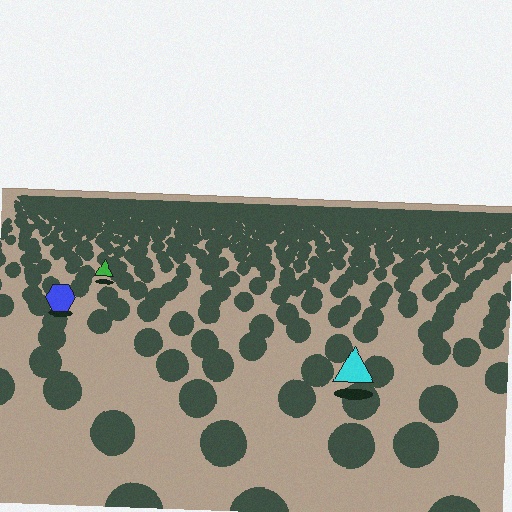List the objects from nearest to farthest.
From nearest to farthest: the cyan triangle, the blue hexagon, the green triangle.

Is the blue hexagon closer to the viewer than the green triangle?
Yes. The blue hexagon is closer — you can tell from the texture gradient: the ground texture is coarser near it.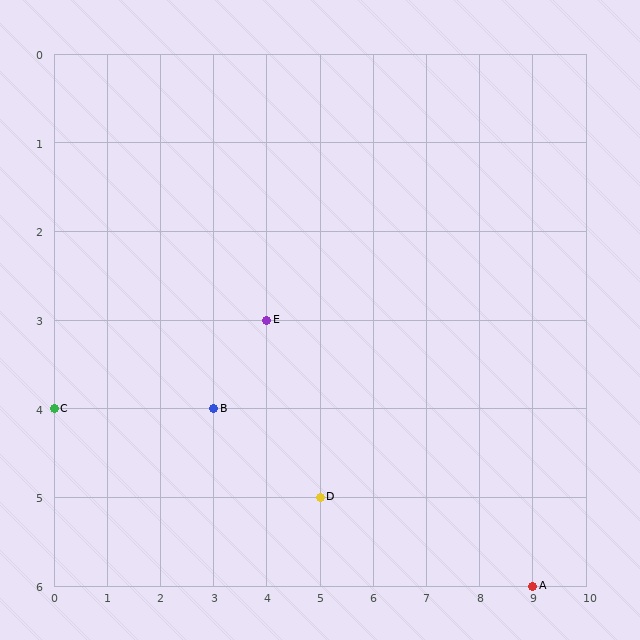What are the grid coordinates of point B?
Point B is at grid coordinates (3, 4).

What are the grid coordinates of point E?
Point E is at grid coordinates (4, 3).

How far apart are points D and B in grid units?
Points D and B are 2 columns and 1 row apart (about 2.2 grid units diagonally).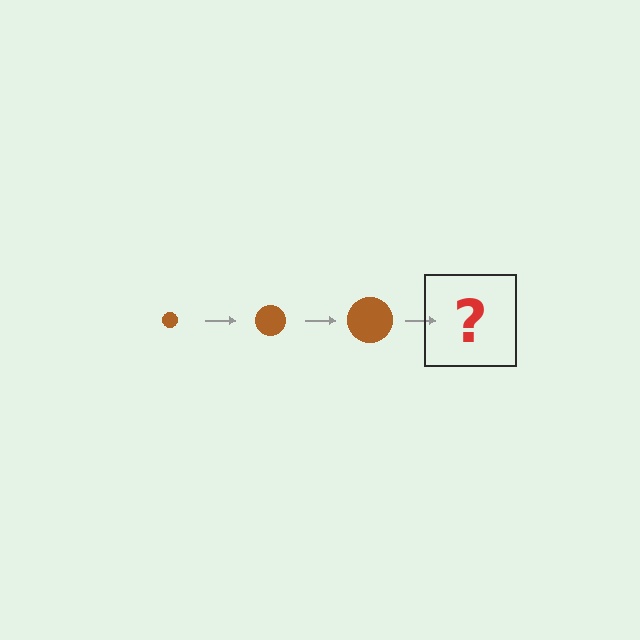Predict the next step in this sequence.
The next step is a brown circle, larger than the previous one.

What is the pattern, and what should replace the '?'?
The pattern is that the circle gets progressively larger each step. The '?' should be a brown circle, larger than the previous one.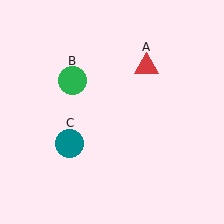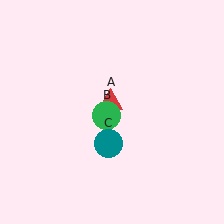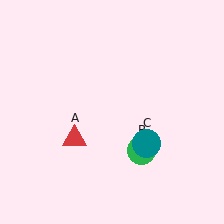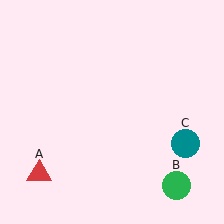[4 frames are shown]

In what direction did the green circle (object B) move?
The green circle (object B) moved down and to the right.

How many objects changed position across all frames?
3 objects changed position: red triangle (object A), green circle (object B), teal circle (object C).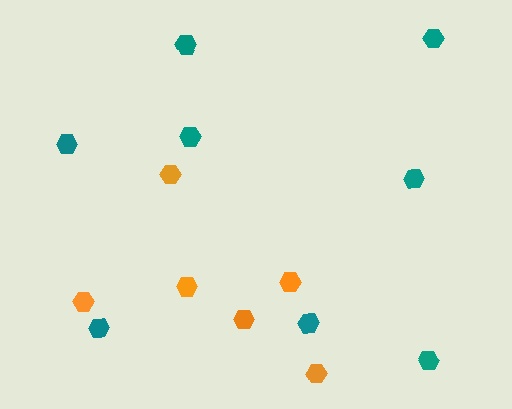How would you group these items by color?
There are 2 groups: one group of orange hexagons (6) and one group of teal hexagons (8).